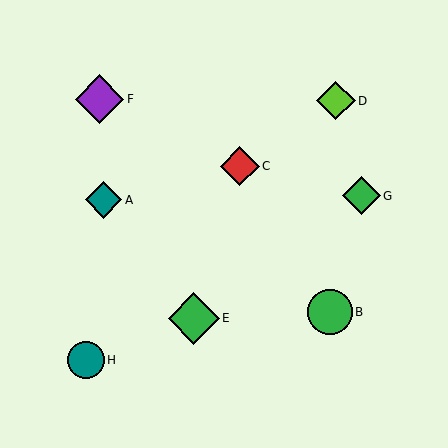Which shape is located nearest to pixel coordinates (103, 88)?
The purple diamond (labeled F) at (99, 99) is nearest to that location.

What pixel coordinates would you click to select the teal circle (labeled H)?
Click at (86, 360) to select the teal circle H.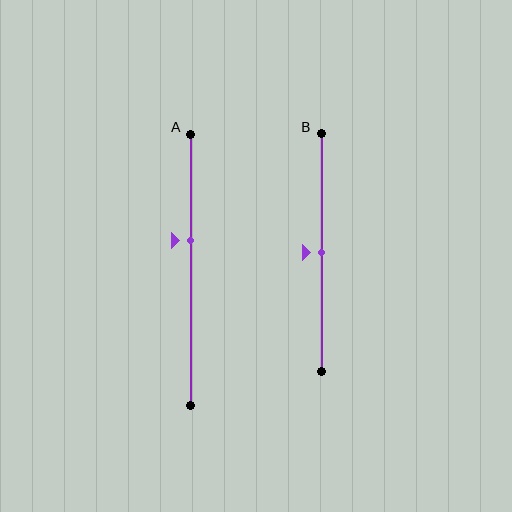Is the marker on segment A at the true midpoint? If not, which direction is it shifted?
No, the marker on segment A is shifted upward by about 11% of the segment length.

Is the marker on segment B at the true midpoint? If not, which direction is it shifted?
Yes, the marker on segment B is at the true midpoint.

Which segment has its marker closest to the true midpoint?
Segment B has its marker closest to the true midpoint.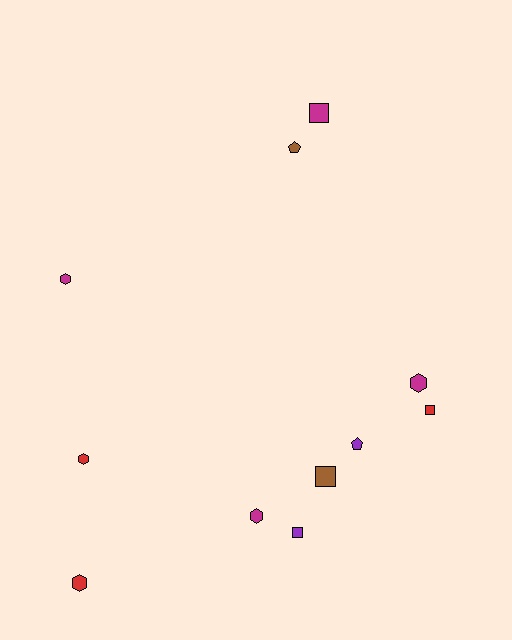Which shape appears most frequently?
Hexagon, with 5 objects.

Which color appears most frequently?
Magenta, with 4 objects.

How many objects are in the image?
There are 11 objects.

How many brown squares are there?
There is 1 brown square.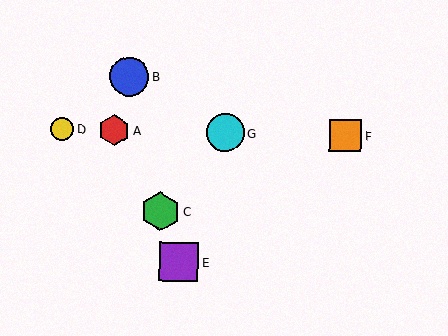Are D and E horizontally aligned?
No, D is at y≈129 and E is at y≈262.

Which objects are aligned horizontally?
Objects A, D, F, G are aligned horizontally.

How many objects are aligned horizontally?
4 objects (A, D, F, G) are aligned horizontally.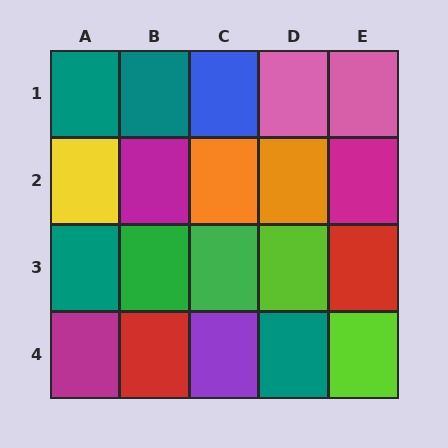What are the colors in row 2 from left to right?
Yellow, magenta, orange, orange, magenta.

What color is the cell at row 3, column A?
Teal.